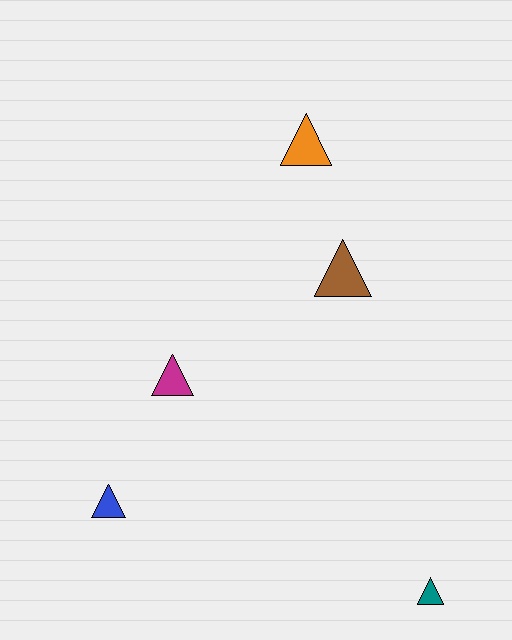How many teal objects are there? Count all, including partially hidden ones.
There is 1 teal object.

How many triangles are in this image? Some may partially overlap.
There are 5 triangles.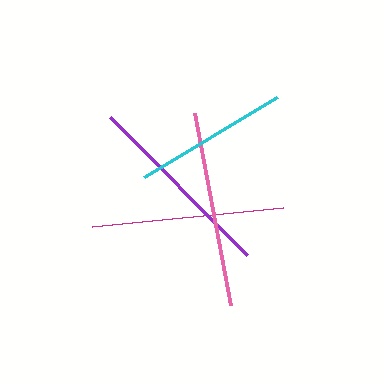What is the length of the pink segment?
The pink segment is approximately 195 pixels long.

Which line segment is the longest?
The pink line is the longest at approximately 195 pixels.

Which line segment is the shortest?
The cyan line is the shortest at approximately 155 pixels.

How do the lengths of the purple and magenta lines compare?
The purple and magenta lines are approximately the same length.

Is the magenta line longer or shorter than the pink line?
The pink line is longer than the magenta line.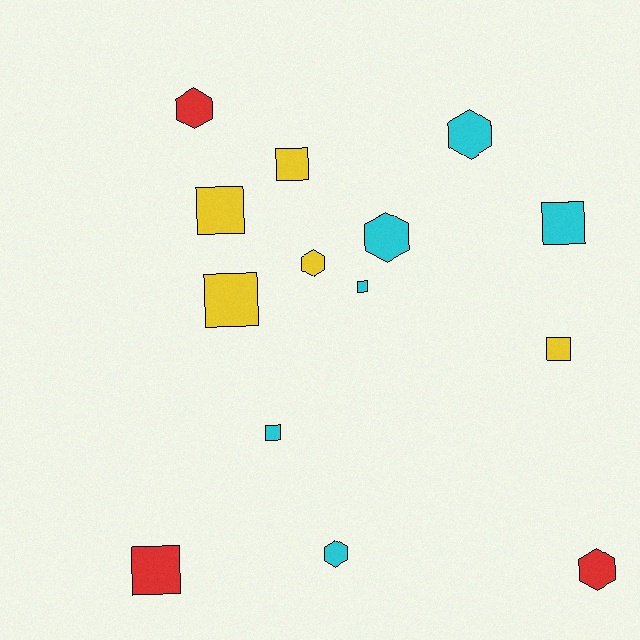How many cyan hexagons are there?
There are 3 cyan hexagons.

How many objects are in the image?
There are 14 objects.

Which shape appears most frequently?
Square, with 8 objects.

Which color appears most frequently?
Cyan, with 6 objects.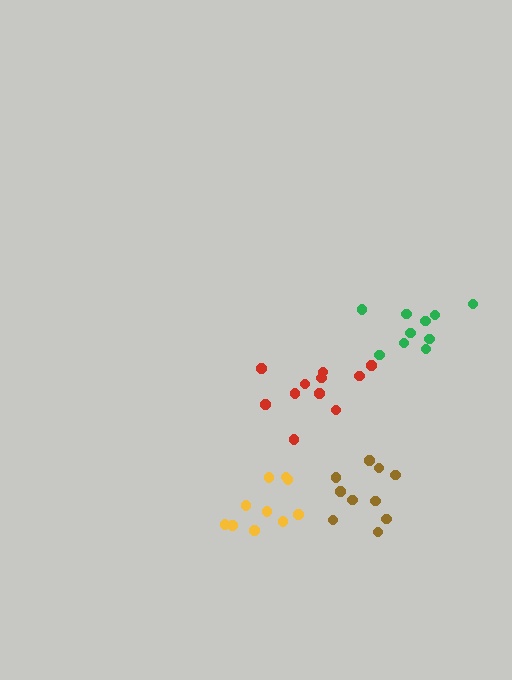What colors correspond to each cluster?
The clusters are colored: yellow, brown, red, green.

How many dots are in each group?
Group 1: 10 dots, Group 2: 10 dots, Group 3: 11 dots, Group 4: 10 dots (41 total).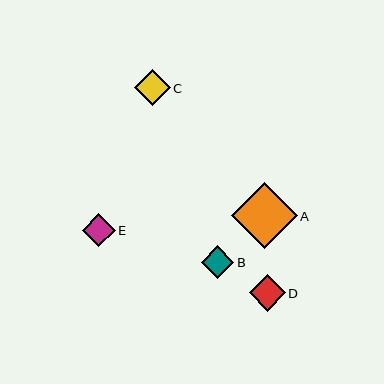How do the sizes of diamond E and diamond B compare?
Diamond E and diamond B are approximately the same size.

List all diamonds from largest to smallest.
From largest to smallest: A, D, C, E, B.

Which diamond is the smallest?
Diamond B is the smallest with a size of approximately 33 pixels.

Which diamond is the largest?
Diamond A is the largest with a size of approximately 66 pixels.